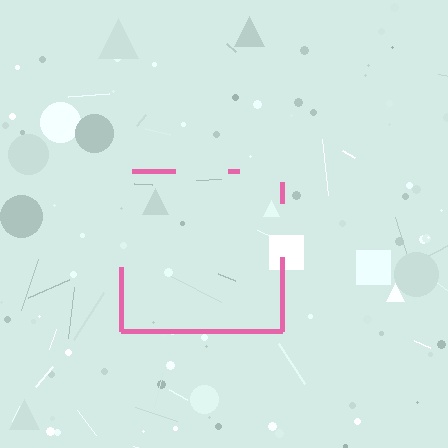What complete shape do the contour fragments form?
The contour fragments form a square.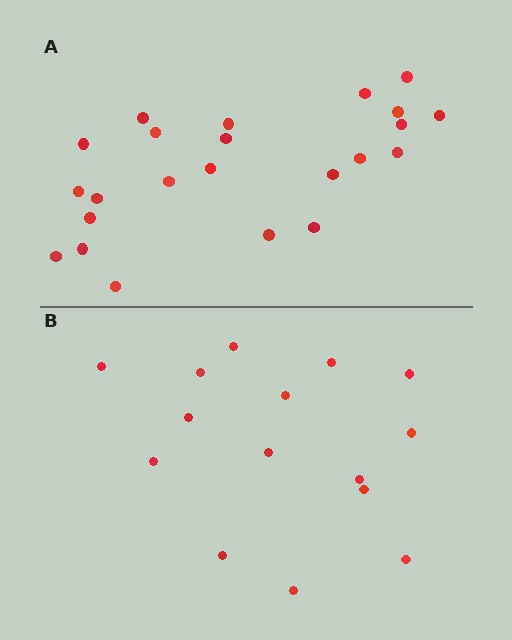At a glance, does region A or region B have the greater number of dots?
Region A (the top region) has more dots.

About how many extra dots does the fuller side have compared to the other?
Region A has roughly 8 or so more dots than region B.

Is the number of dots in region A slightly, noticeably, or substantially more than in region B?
Region A has substantially more. The ratio is roughly 1.5 to 1.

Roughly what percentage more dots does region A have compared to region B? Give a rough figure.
About 55% more.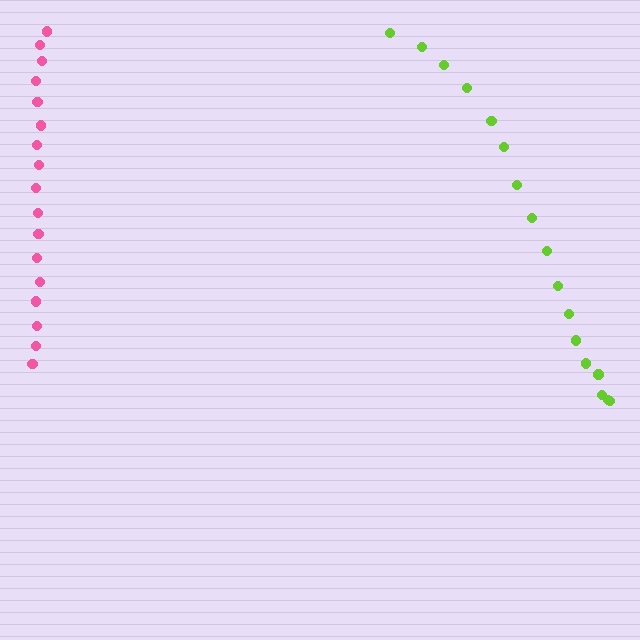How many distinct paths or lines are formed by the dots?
There are 2 distinct paths.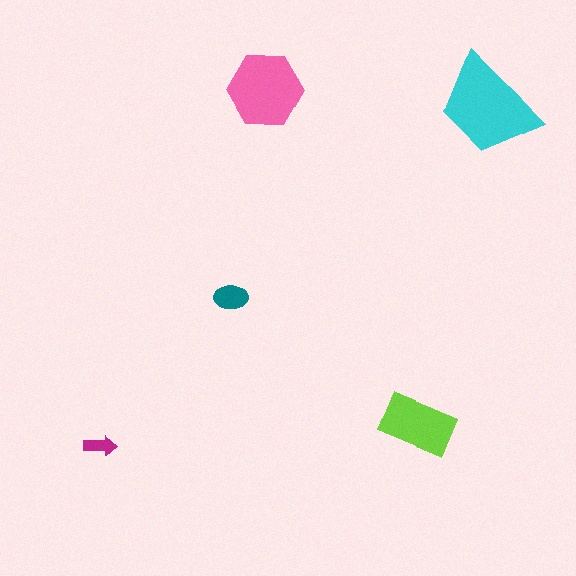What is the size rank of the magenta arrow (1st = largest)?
5th.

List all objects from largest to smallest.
The cyan trapezoid, the pink hexagon, the lime rectangle, the teal ellipse, the magenta arrow.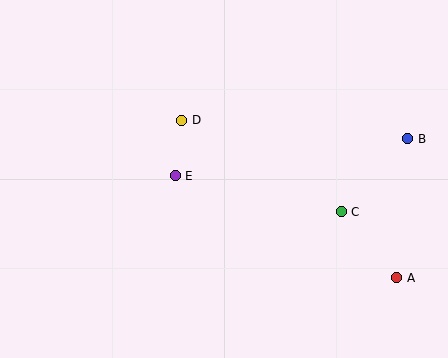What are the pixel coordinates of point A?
Point A is at (397, 278).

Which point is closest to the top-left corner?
Point D is closest to the top-left corner.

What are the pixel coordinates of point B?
Point B is at (408, 139).